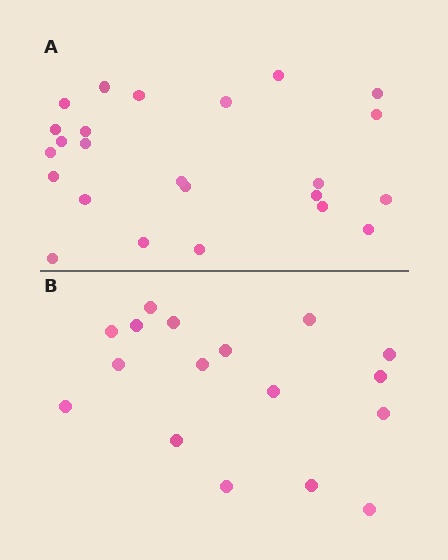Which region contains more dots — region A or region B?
Region A (the top region) has more dots.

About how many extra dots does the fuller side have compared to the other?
Region A has roughly 8 or so more dots than region B.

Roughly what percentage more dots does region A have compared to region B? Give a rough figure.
About 40% more.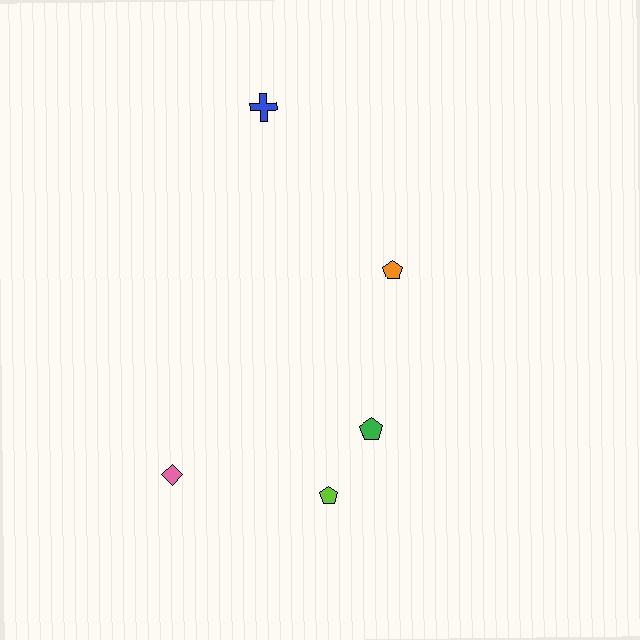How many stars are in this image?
There are no stars.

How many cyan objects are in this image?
There are no cyan objects.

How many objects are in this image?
There are 5 objects.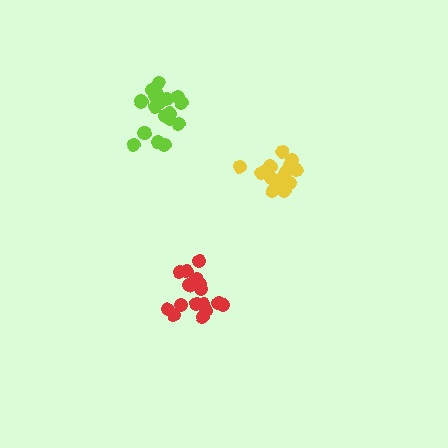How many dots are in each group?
Group 1: 16 dots, Group 2: 20 dots, Group 3: 15 dots (51 total).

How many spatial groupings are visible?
There are 3 spatial groupings.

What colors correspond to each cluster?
The clusters are colored: red, lime, yellow.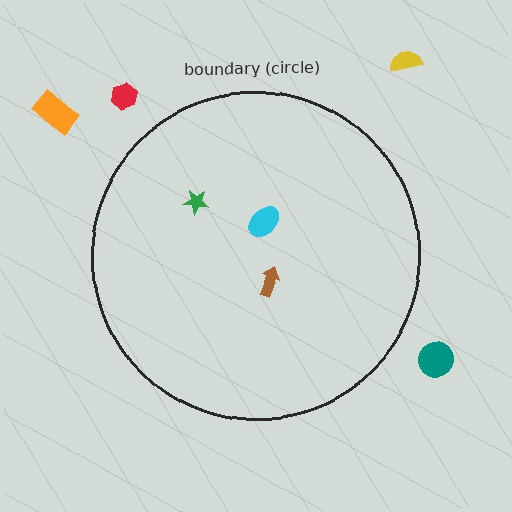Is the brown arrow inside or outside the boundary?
Inside.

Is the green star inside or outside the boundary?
Inside.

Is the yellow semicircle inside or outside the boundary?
Outside.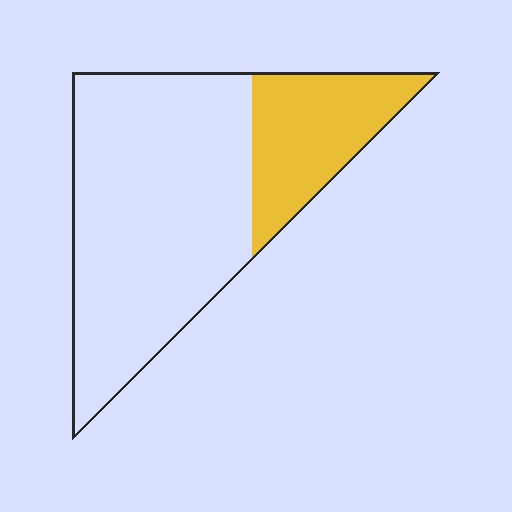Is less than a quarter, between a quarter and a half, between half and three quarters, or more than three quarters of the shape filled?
Between a quarter and a half.